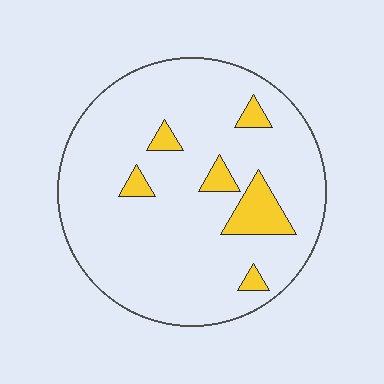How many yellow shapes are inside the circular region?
6.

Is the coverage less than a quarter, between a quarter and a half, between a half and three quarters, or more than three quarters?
Less than a quarter.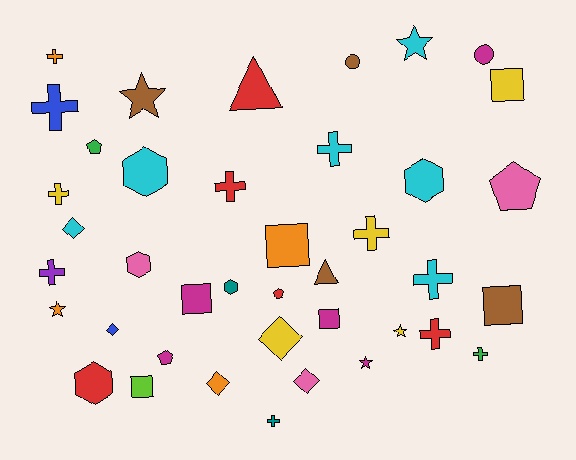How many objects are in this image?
There are 40 objects.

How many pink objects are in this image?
There are 3 pink objects.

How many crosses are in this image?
There are 11 crosses.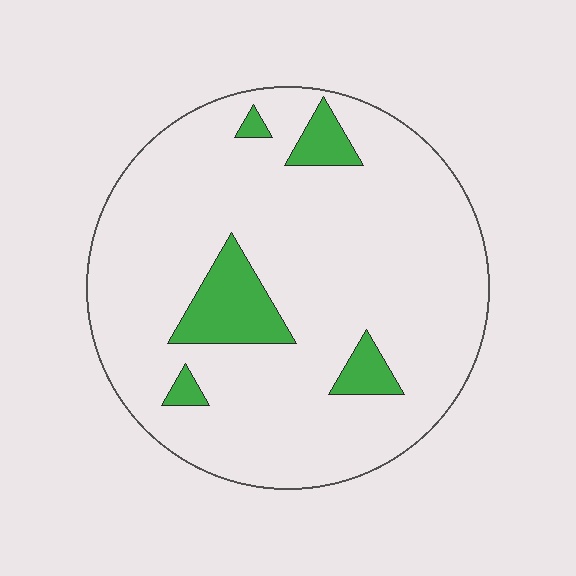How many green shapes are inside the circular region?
5.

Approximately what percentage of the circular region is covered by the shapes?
Approximately 10%.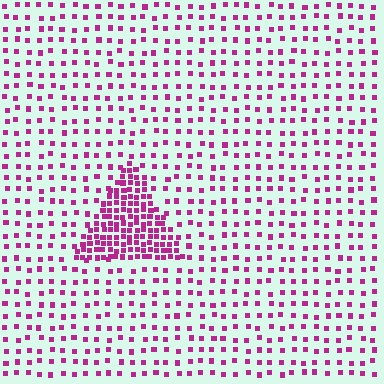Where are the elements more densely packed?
The elements are more densely packed inside the triangle boundary.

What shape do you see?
I see a triangle.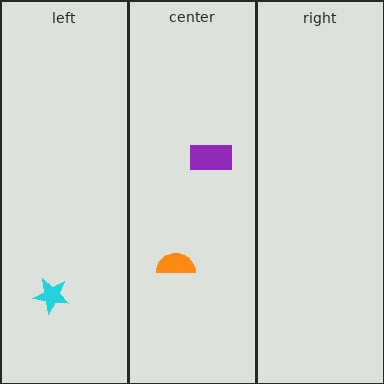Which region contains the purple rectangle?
The center region.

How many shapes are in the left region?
1.